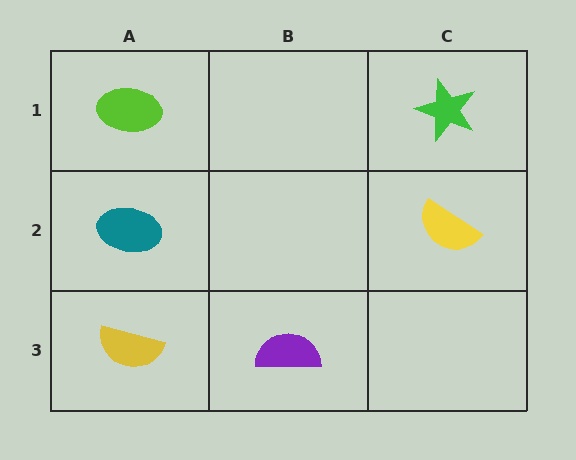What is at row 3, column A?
A yellow semicircle.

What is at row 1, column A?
A lime ellipse.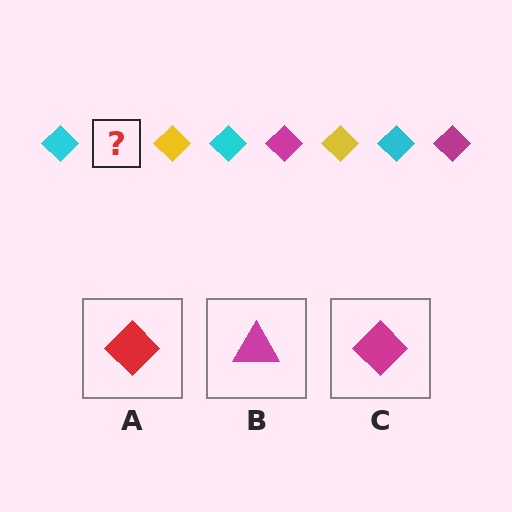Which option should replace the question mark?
Option C.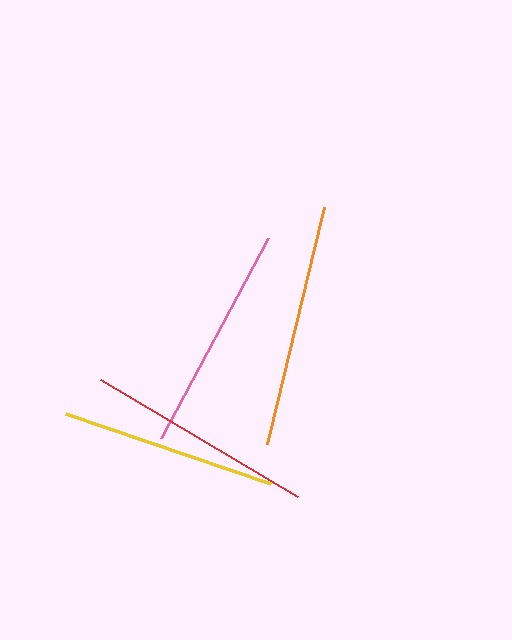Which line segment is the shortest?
The yellow line is the shortest at approximately 216 pixels.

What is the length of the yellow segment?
The yellow segment is approximately 216 pixels long.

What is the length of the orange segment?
The orange segment is approximately 244 pixels long.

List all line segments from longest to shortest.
From longest to shortest: orange, red, pink, yellow.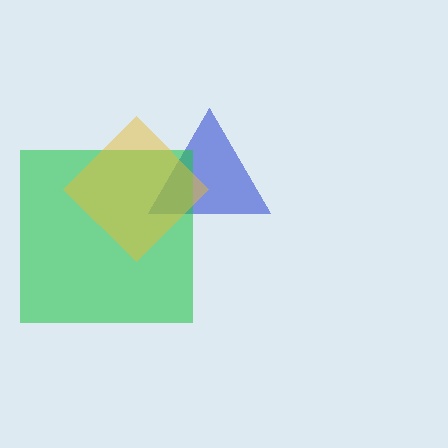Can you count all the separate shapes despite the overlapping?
Yes, there are 3 separate shapes.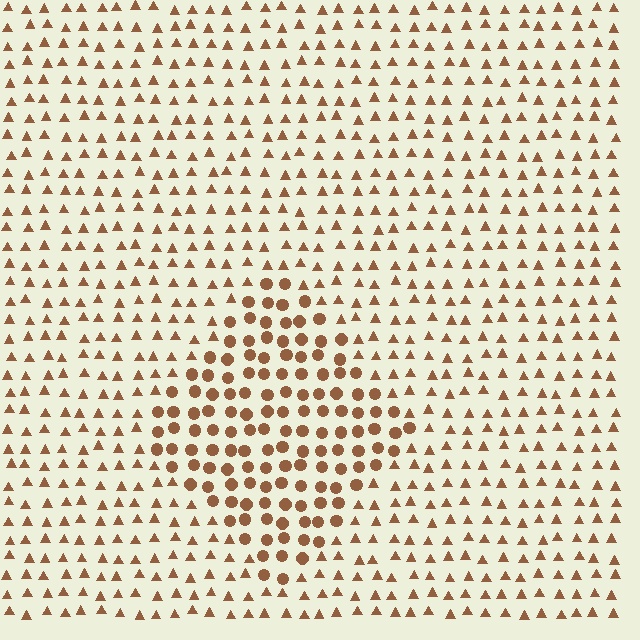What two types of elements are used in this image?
The image uses circles inside the diamond region and triangles outside it.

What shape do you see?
I see a diamond.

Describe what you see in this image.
The image is filled with small brown elements arranged in a uniform grid. A diamond-shaped region contains circles, while the surrounding area contains triangles. The boundary is defined purely by the change in element shape.